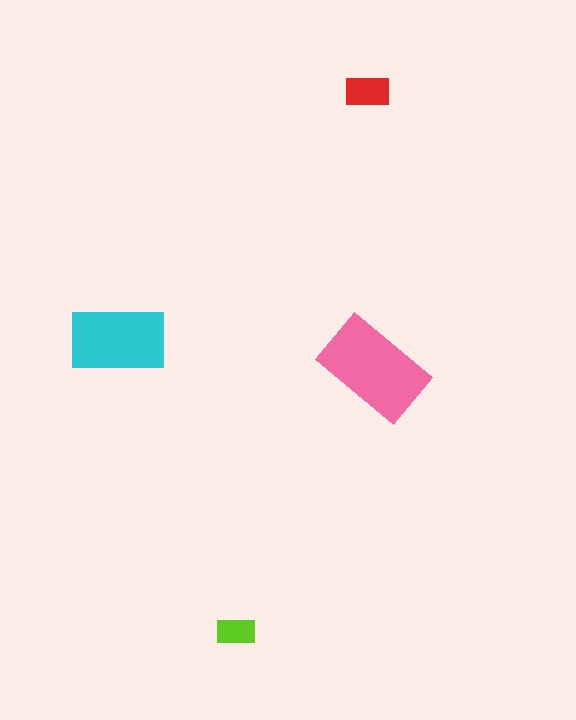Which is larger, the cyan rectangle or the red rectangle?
The cyan one.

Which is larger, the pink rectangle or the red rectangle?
The pink one.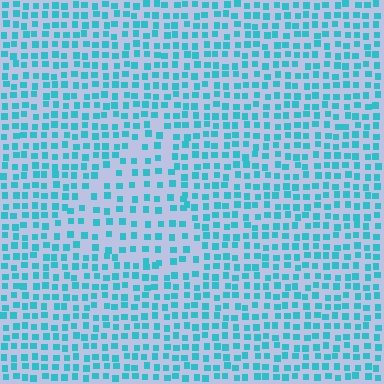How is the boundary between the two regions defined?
The boundary is defined by a change in element density (approximately 1.6x ratio). All elements are the same color, size, and shape.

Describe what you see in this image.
The image contains small cyan elements arranged at two different densities. A triangle-shaped region is visible where the elements are less densely packed than the surrounding area.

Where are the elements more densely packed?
The elements are more densely packed outside the triangle boundary.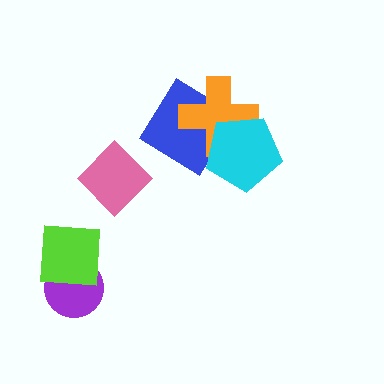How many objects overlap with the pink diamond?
0 objects overlap with the pink diamond.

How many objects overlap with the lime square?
1 object overlaps with the lime square.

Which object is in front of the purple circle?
The lime square is in front of the purple circle.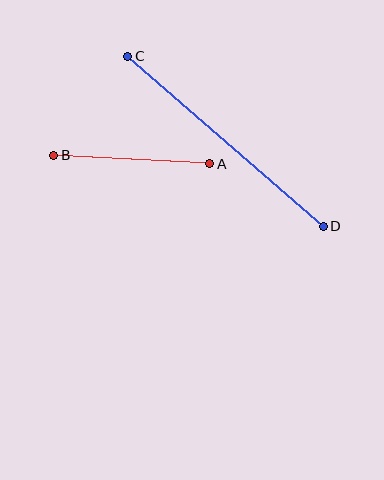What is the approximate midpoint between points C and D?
The midpoint is at approximately (225, 141) pixels.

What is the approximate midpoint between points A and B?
The midpoint is at approximately (132, 159) pixels.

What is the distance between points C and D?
The distance is approximately 259 pixels.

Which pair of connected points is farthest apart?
Points C and D are farthest apart.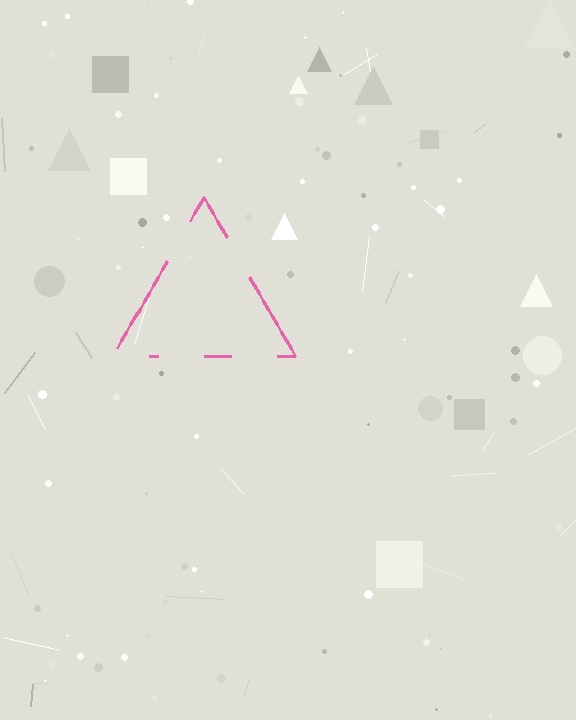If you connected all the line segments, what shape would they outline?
They would outline a triangle.